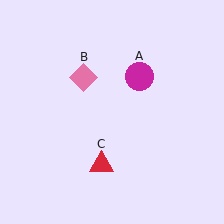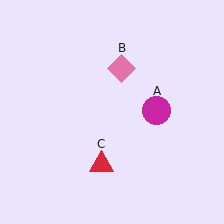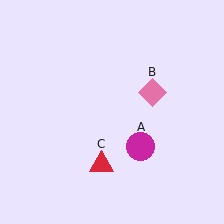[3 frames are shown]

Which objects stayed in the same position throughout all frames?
Red triangle (object C) remained stationary.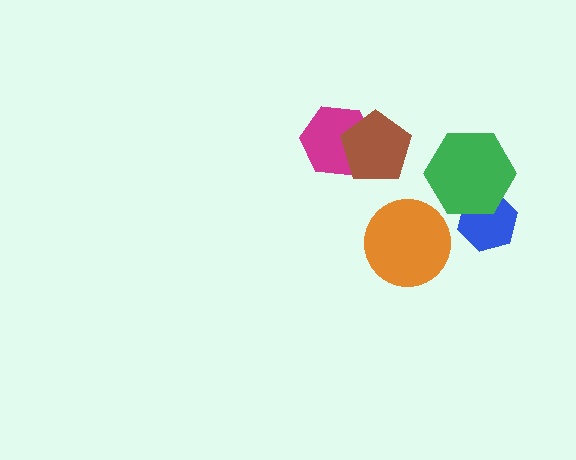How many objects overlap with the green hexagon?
1 object overlaps with the green hexagon.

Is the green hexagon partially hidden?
No, no other shape covers it.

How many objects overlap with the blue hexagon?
1 object overlaps with the blue hexagon.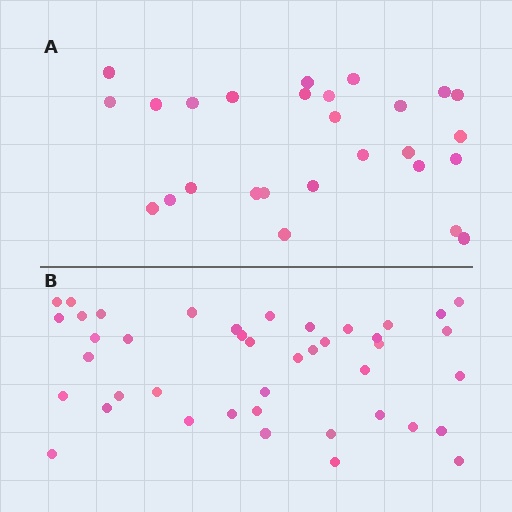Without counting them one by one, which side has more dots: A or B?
Region B (the bottom region) has more dots.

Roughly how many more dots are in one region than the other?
Region B has approximately 15 more dots than region A.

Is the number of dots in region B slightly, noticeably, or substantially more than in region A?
Region B has substantially more. The ratio is roughly 1.6 to 1.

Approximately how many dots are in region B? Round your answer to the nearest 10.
About 40 dots. (The exact count is 42, which rounds to 40.)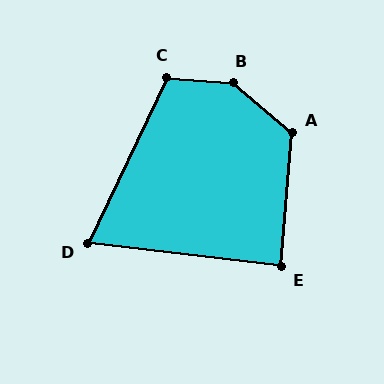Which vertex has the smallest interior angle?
D, at approximately 71 degrees.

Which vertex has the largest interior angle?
B, at approximately 144 degrees.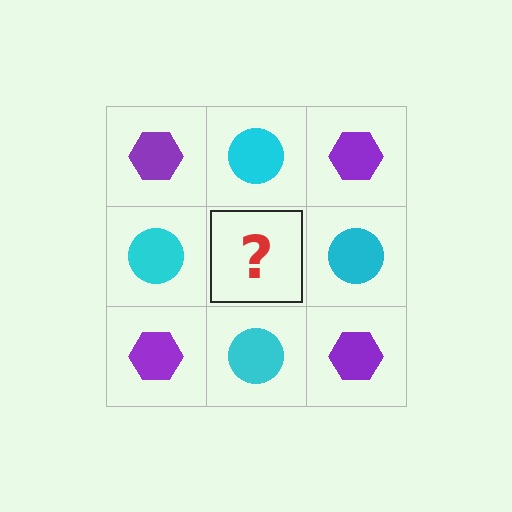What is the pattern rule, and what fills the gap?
The rule is that it alternates purple hexagon and cyan circle in a checkerboard pattern. The gap should be filled with a purple hexagon.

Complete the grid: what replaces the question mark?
The question mark should be replaced with a purple hexagon.